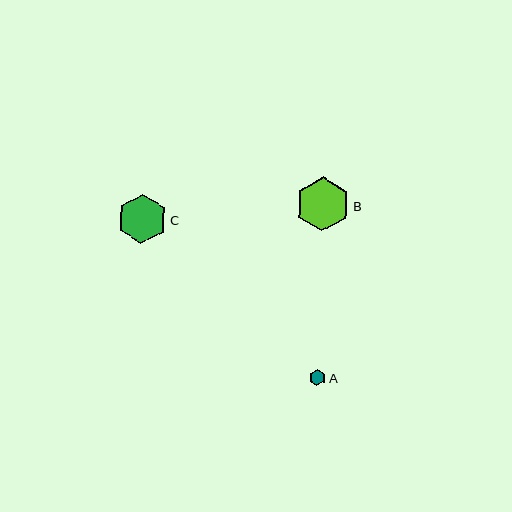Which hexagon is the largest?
Hexagon B is the largest with a size of approximately 54 pixels.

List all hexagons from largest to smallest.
From largest to smallest: B, C, A.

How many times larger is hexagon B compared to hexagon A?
Hexagon B is approximately 3.3 times the size of hexagon A.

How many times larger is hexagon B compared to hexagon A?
Hexagon B is approximately 3.3 times the size of hexagon A.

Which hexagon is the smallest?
Hexagon A is the smallest with a size of approximately 16 pixels.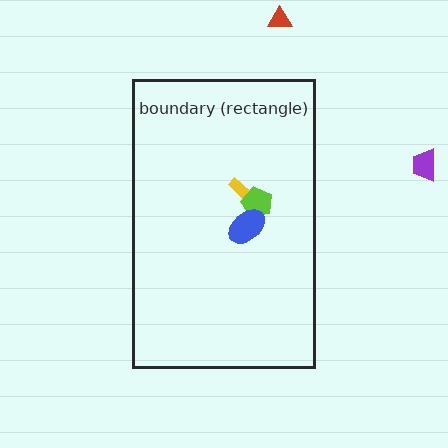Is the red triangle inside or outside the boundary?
Outside.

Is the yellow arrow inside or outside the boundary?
Inside.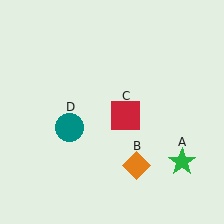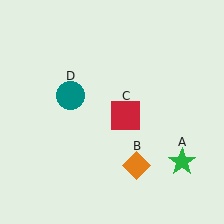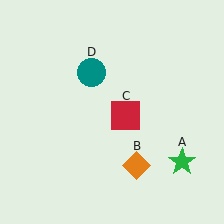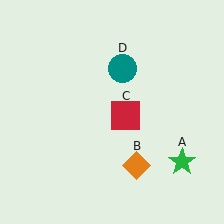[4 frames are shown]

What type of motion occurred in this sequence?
The teal circle (object D) rotated clockwise around the center of the scene.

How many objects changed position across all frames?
1 object changed position: teal circle (object D).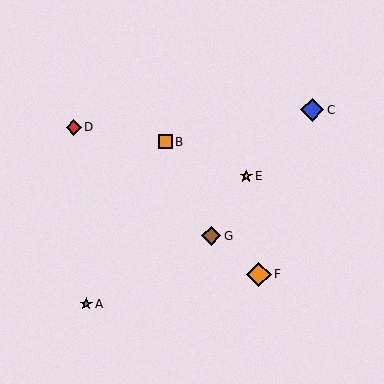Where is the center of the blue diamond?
The center of the blue diamond is at (312, 110).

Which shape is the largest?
The orange diamond (labeled F) is the largest.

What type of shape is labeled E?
Shape E is a yellow star.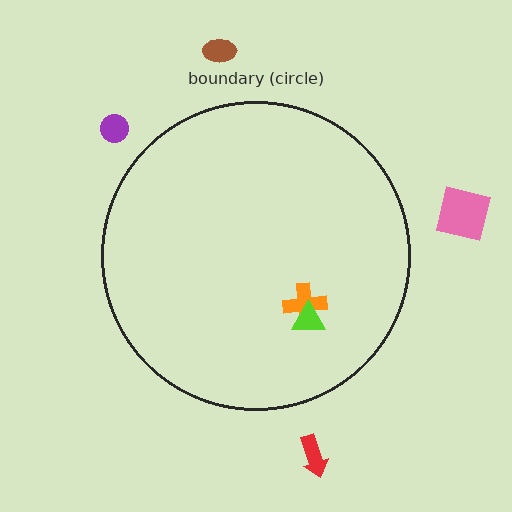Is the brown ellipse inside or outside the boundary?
Outside.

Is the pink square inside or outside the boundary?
Outside.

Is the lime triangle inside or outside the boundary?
Inside.